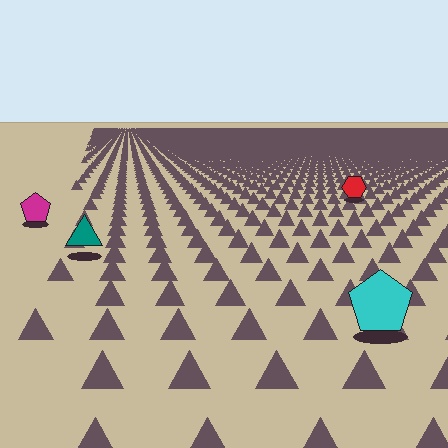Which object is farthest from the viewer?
The red hexagon is farthest from the viewer. It appears smaller and the ground texture around it is denser.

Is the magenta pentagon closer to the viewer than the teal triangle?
No. The teal triangle is closer — you can tell from the texture gradient: the ground texture is coarser near it.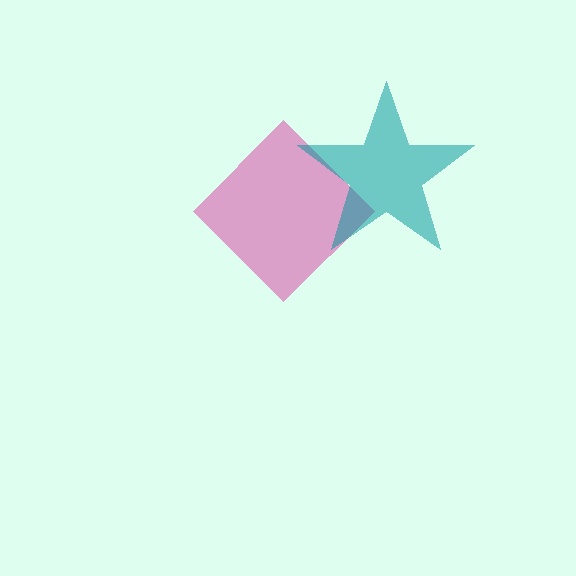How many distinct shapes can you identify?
There are 2 distinct shapes: a pink diamond, a teal star.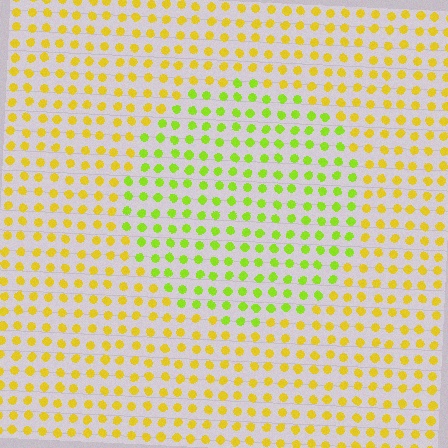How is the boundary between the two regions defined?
The boundary is defined purely by a slight shift in hue (about 36 degrees). Spacing, size, and orientation are identical on both sides.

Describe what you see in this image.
The image is filled with small yellow elements in a uniform arrangement. A circle-shaped region is visible where the elements are tinted to a slightly different hue, forming a subtle color boundary.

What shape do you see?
I see a circle.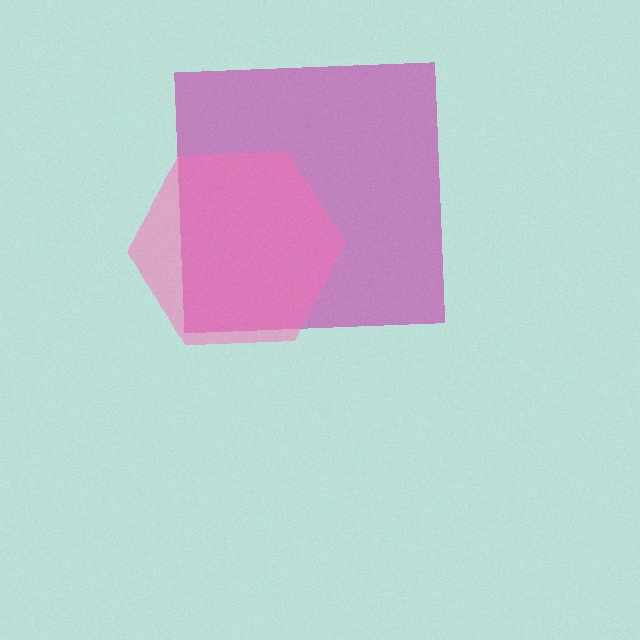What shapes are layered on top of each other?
The layered shapes are: a magenta square, a pink hexagon.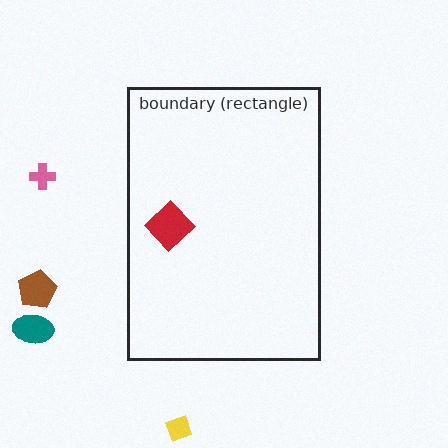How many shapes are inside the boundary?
1 inside, 4 outside.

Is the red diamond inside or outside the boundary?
Inside.